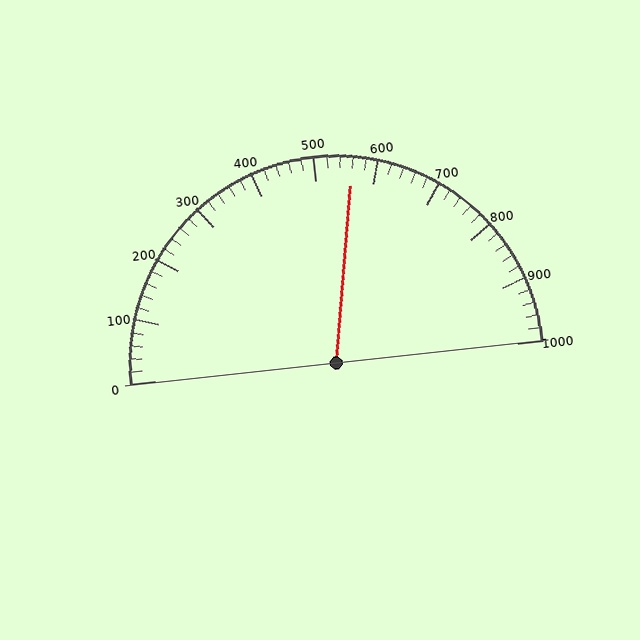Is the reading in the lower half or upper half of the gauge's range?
The reading is in the upper half of the range (0 to 1000).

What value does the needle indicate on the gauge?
The needle indicates approximately 560.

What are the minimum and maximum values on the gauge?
The gauge ranges from 0 to 1000.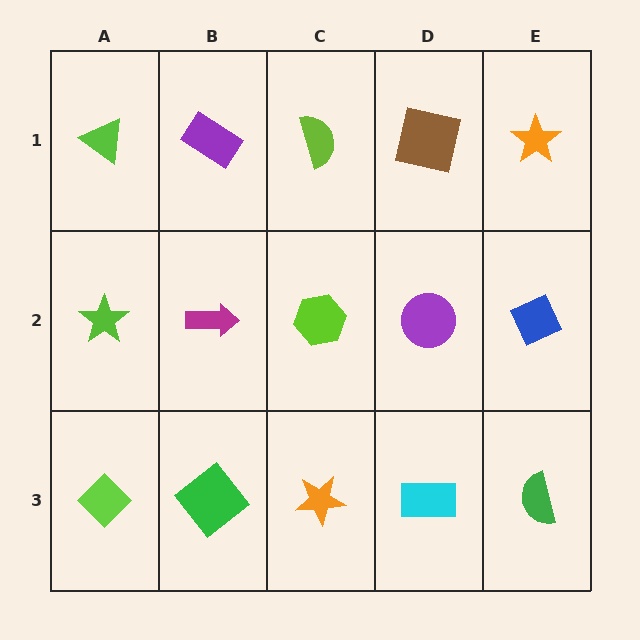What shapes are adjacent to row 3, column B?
A magenta arrow (row 2, column B), a lime diamond (row 3, column A), an orange star (row 3, column C).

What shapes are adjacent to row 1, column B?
A magenta arrow (row 2, column B), a lime triangle (row 1, column A), a lime semicircle (row 1, column C).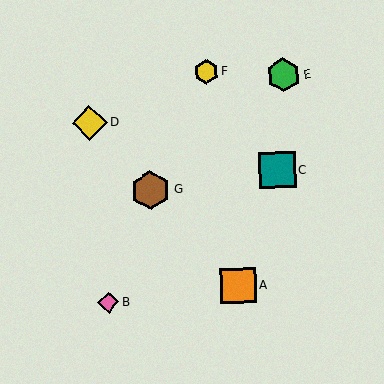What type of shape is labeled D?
Shape D is a yellow diamond.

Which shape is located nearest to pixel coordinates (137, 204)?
The brown hexagon (labeled G) at (151, 190) is nearest to that location.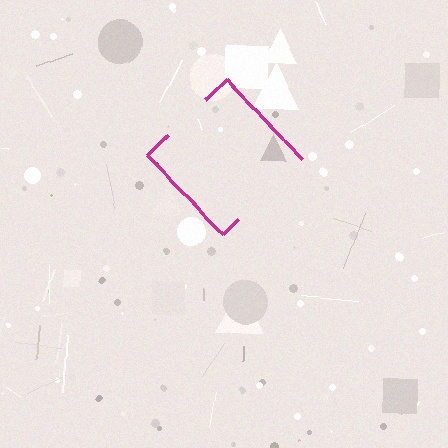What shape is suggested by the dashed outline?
The dashed outline suggests a diamond.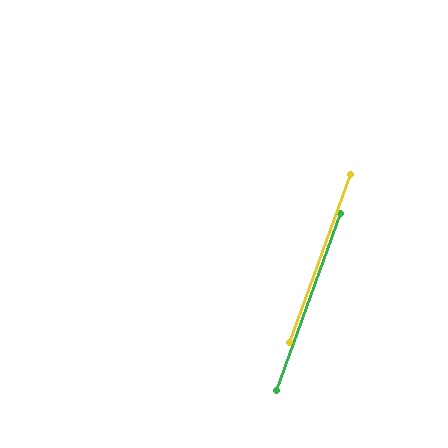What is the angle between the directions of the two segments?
Approximately 0 degrees.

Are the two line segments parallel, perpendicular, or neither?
Parallel — their directions differ by only 0.1°.